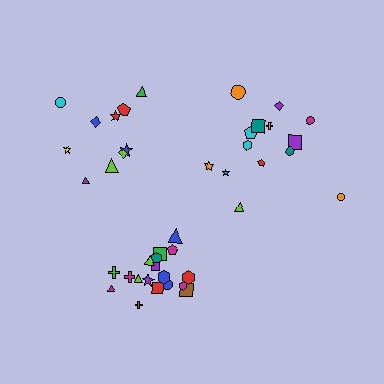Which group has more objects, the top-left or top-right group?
The top-right group.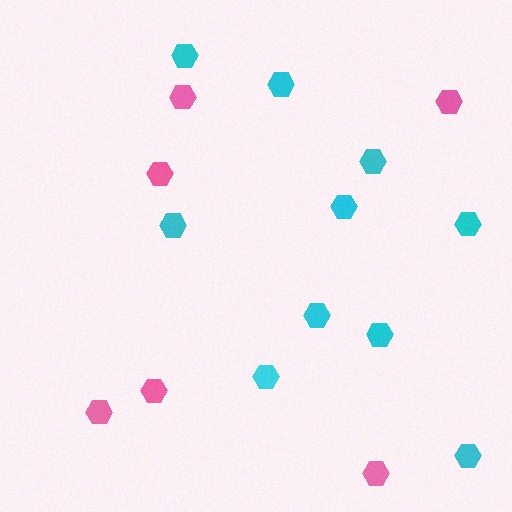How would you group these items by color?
There are 2 groups: one group of cyan hexagons (10) and one group of pink hexagons (6).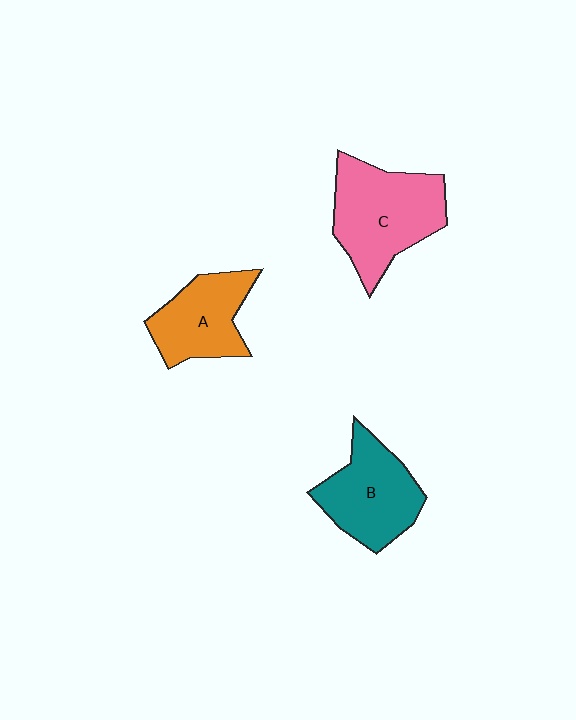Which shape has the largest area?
Shape C (pink).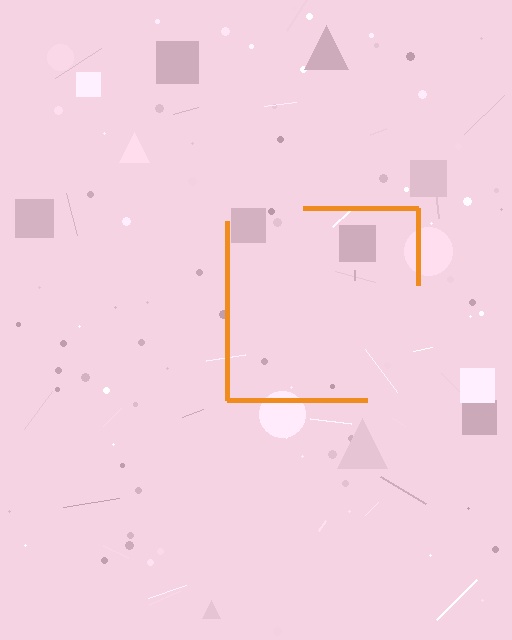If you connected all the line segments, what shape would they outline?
They would outline a square.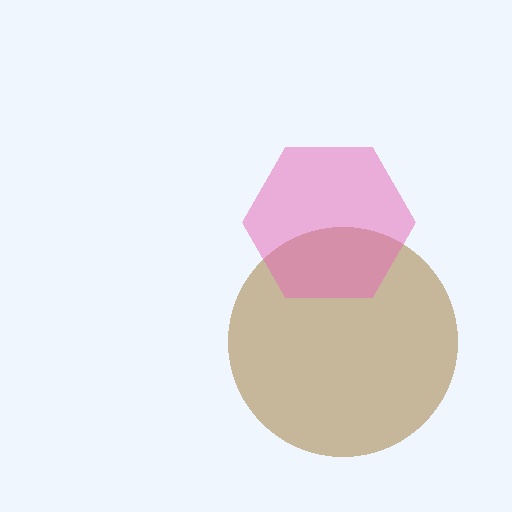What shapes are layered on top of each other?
The layered shapes are: a brown circle, a pink hexagon.